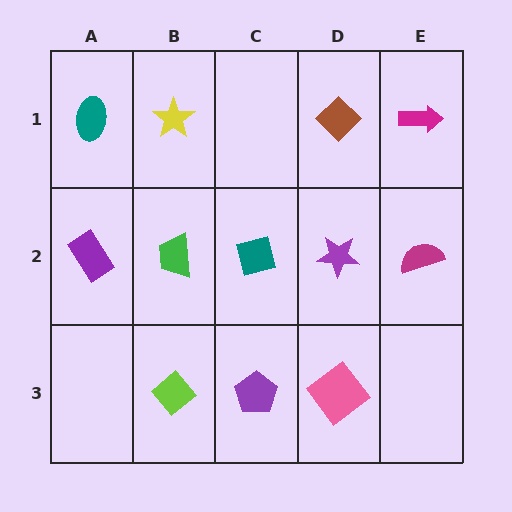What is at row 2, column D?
A purple star.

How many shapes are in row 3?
3 shapes.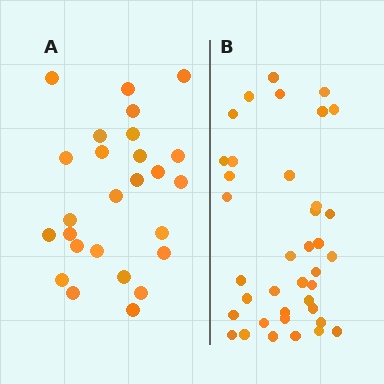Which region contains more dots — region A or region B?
Region B (the right region) has more dots.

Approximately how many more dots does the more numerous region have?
Region B has roughly 12 or so more dots than region A.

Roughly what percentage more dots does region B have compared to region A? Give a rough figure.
About 45% more.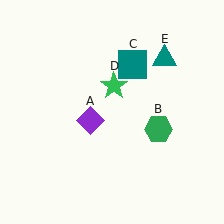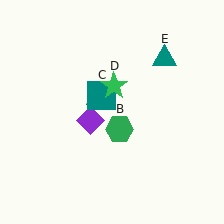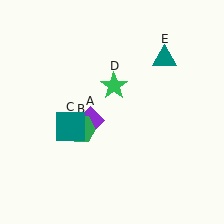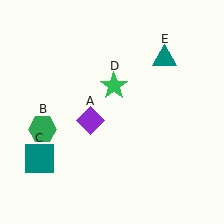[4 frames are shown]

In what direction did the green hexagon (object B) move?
The green hexagon (object B) moved left.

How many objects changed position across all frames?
2 objects changed position: green hexagon (object B), teal square (object C).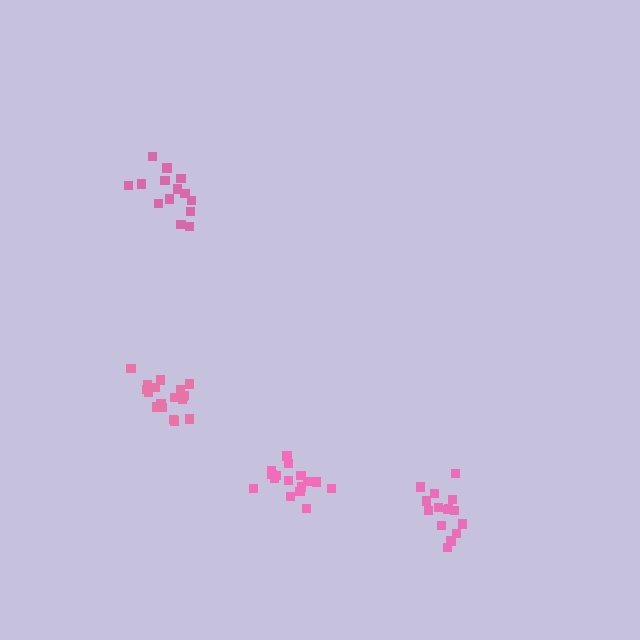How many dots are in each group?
Group 1: 15 dots, Group 2: 17 dots, Group 3: 14 dots, Group 4: 18 dots (64 total).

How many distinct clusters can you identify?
There are 4 distinct clusters.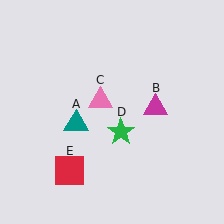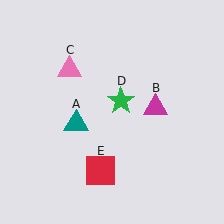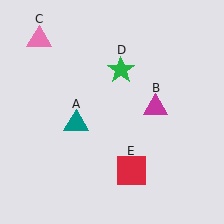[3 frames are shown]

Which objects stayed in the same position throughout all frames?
Teal triangle (object A) and magenta triangle (object B) remained stationary.